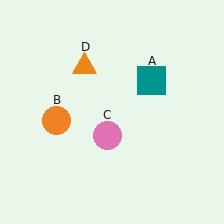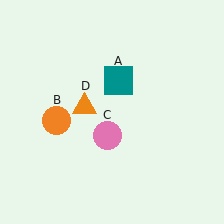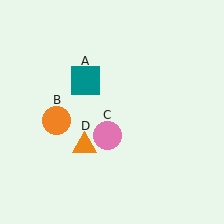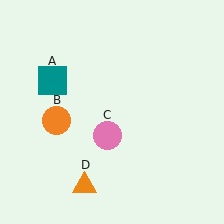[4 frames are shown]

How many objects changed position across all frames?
2 objects changed position: teal square (object A), orange triangle (object D).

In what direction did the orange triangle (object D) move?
The orange triangle (object D) moved down.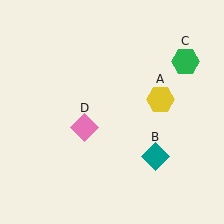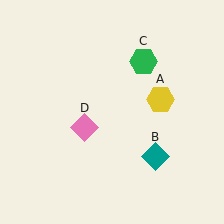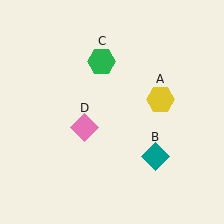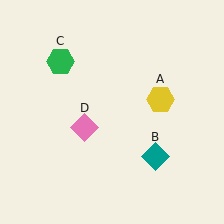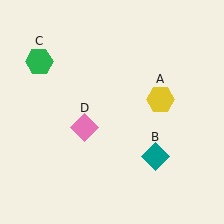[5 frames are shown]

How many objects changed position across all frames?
1 object changed position: green hexagon (object C).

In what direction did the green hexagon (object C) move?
The green hexagon (object C) moved left.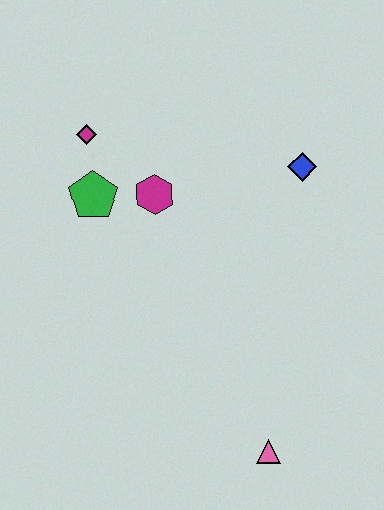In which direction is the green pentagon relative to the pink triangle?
The green pentagon is above the pink triangle.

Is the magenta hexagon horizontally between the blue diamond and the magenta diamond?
Yes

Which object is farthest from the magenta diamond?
The pink triangle is farthest from the magenta diamond.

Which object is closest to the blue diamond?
The magenta hexagon is closest to the blue diamond.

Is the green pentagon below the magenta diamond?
Yes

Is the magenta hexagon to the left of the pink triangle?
Yes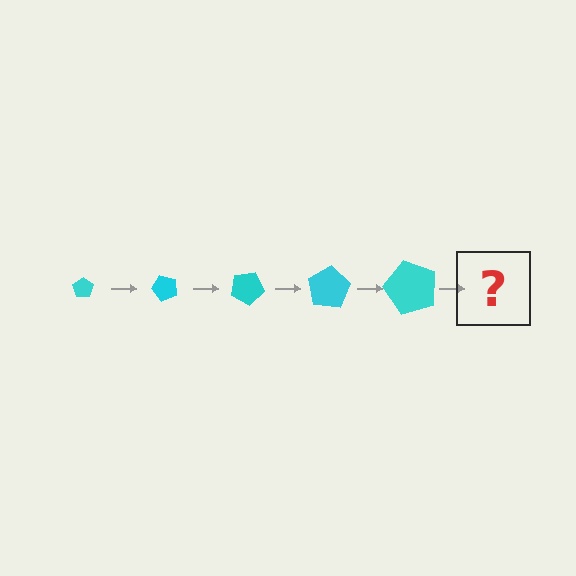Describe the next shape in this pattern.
It should be a pentagon, larger than the previous one and rotated 250 degrees from the start.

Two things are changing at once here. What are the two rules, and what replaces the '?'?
The two rules are that the pentagon grows larger each step and it rotates 50 degrees each step. The '?' should be a pentagon, larger than the previous one and rotated 250 degrees from the start.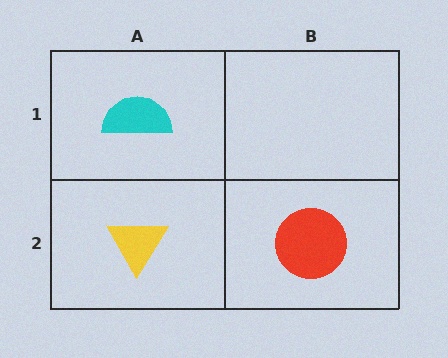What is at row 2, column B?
A red circle.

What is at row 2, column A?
A yellow triangle.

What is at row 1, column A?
A cyan semicircle.